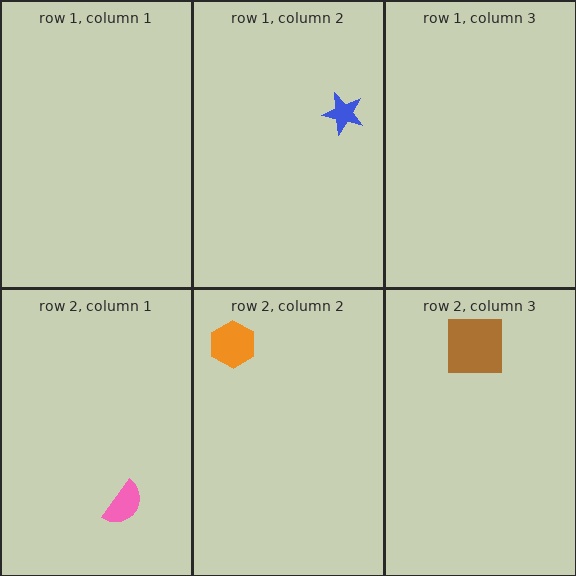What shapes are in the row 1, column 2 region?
The blue star.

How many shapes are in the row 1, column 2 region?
1.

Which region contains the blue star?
The row 1, column 2 region.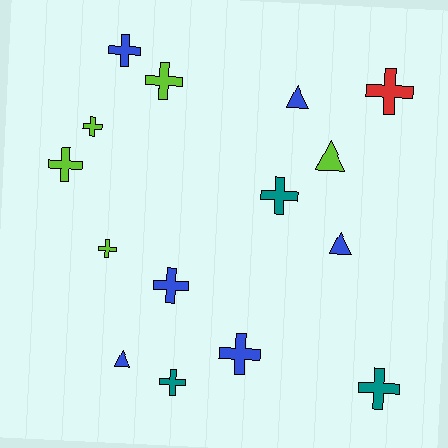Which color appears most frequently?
Blue, with 6 objects.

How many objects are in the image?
There are 15 objects.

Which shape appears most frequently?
Cross, with 11 objects.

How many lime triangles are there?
There is 1 lime triangle.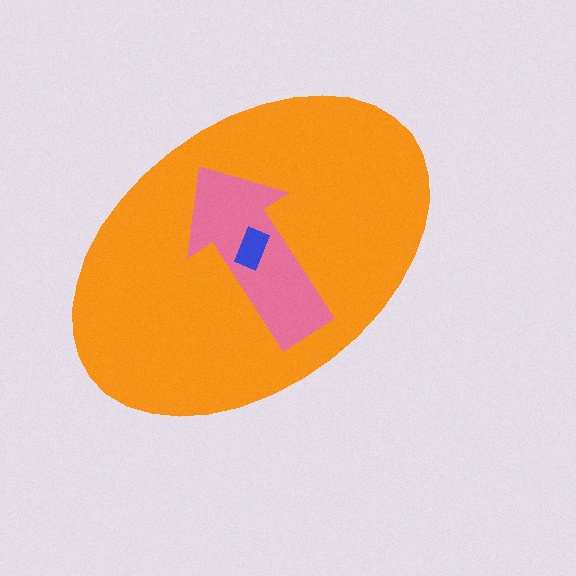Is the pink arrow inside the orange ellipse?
Yes.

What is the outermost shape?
The orange ellipse.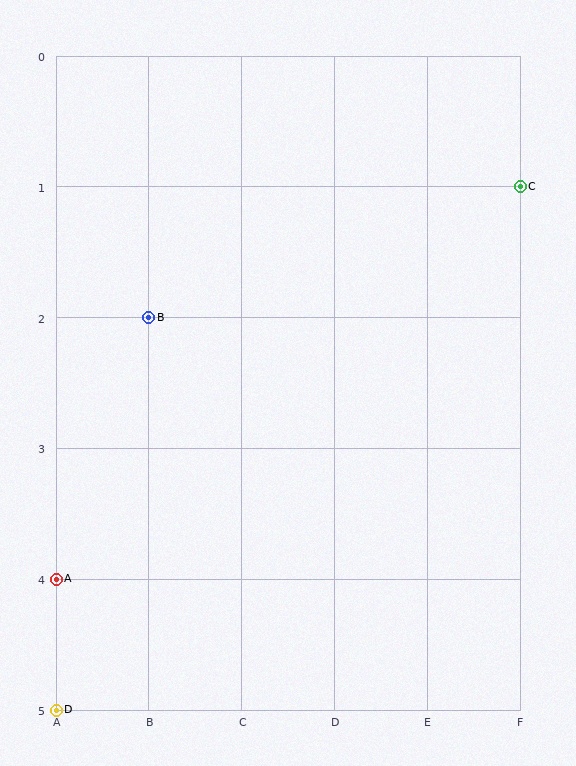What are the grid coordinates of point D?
Point D is at grid coordinates (A, 5).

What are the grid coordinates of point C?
Point C is at grid coordinates (F, 1).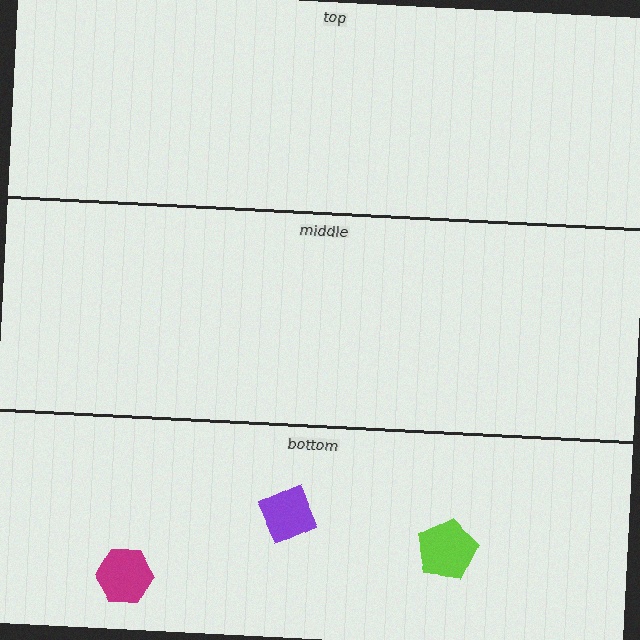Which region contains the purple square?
The bottom region.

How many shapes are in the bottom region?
3.